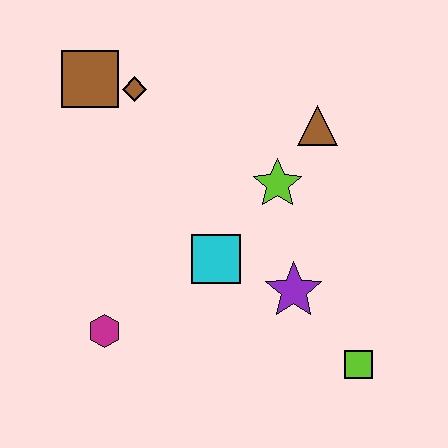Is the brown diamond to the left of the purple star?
Yes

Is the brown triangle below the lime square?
No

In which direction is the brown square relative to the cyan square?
The brown square is above the cyan square.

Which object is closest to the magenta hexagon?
The cyan square is closest to the magenta hexagon.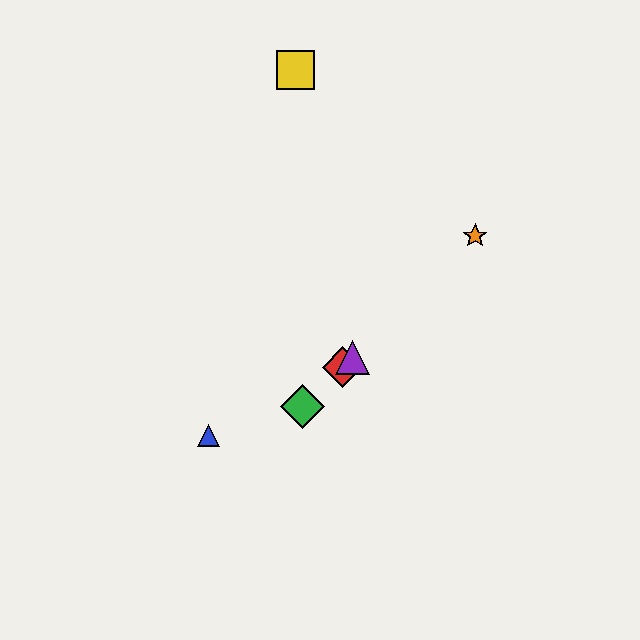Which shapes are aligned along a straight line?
The red diamond, the green diamond, the purple triangle, the orange star are aligned along a straight line.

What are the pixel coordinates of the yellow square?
The yellow square is at (295, 70).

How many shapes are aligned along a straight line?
4 shapes (the red diamond, the green diamond, the purple triangle, the orange star) are aligned along a straight line.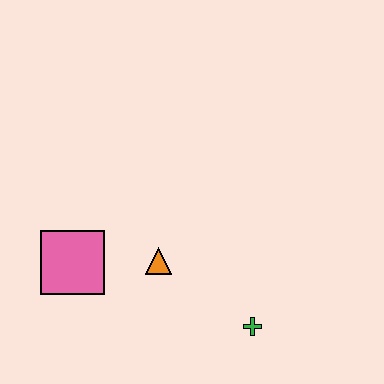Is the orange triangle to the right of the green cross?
No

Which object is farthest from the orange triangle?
The green cross is farthest from the orange triangle.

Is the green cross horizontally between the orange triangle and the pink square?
No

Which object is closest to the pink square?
The orange triangle is closest to the pink square.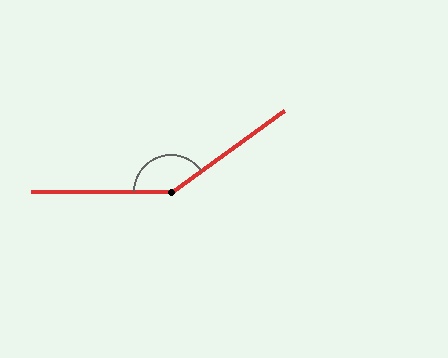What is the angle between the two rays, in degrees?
Approximately 144 degrees.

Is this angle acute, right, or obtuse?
It is obtuse.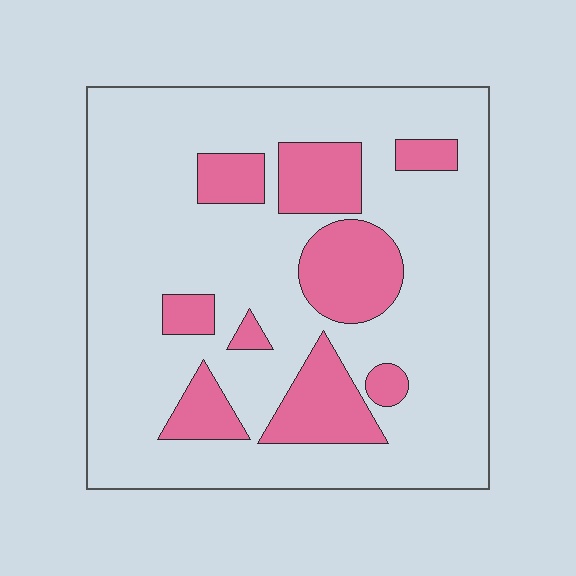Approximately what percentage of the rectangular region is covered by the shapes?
Approximately 20%.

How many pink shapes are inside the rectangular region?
9.